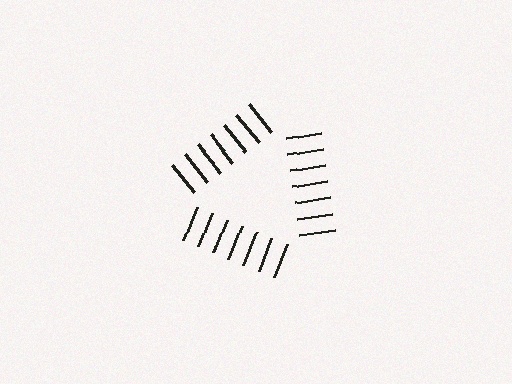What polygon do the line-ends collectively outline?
An illusory triangle — the line segments terminate on its edges but no continuous stroke is drawn.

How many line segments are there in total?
21 — 7 along each of the 3 edges.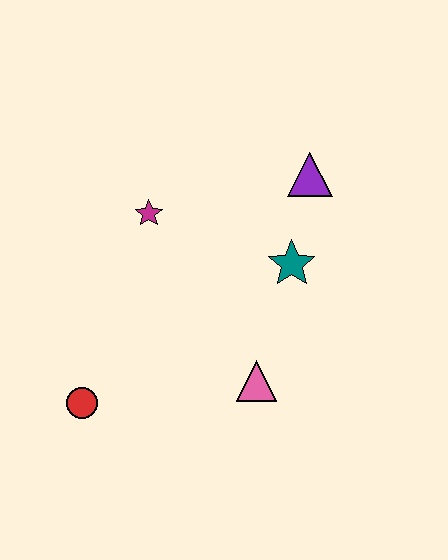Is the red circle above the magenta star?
No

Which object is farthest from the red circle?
The purple triangle is farthest from the red circle.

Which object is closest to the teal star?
The purple triangle is closest to the teal star.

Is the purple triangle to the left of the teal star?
No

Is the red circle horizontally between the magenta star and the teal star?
No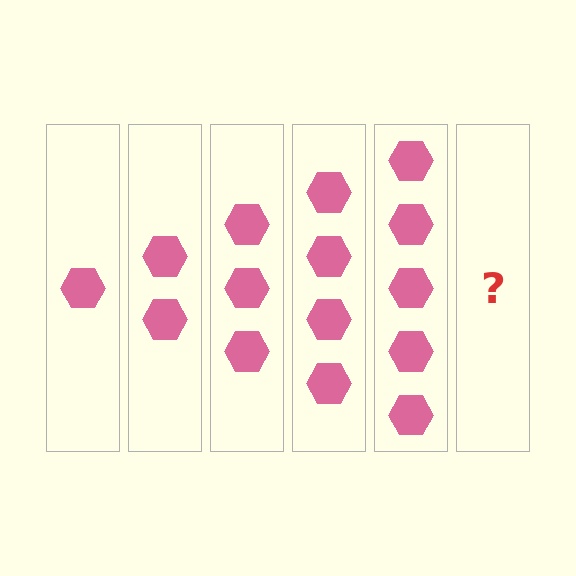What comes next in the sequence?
The next element should be 6 hexagons.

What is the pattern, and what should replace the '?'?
The pattern is that each step adds one more hexagon. The '?' should be 6 hexagons.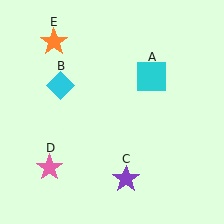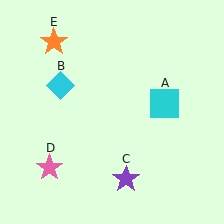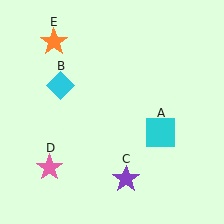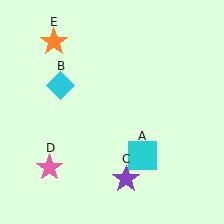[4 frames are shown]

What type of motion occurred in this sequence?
The cyan square (object A) rotated clockwise around the center of the scene.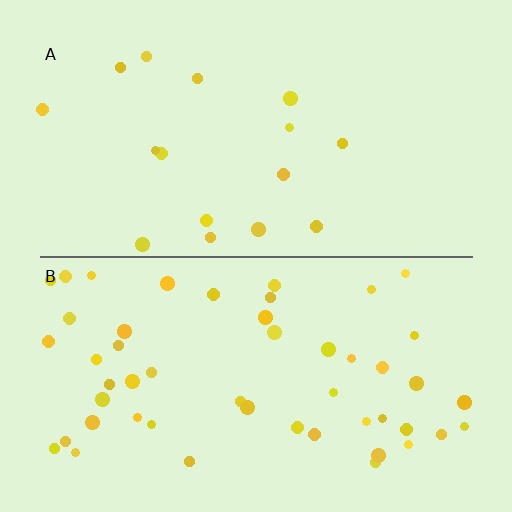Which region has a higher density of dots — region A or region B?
B (the bottom).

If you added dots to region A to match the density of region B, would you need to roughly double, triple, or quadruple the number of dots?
Approximately triple.